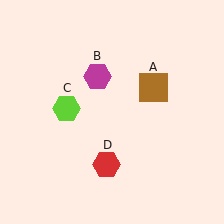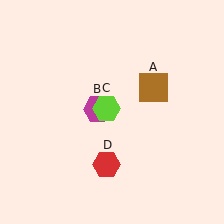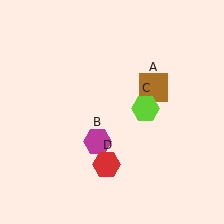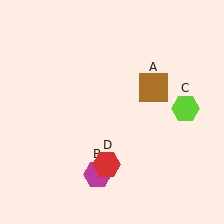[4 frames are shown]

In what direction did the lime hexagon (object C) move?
The lime hexagon (object C) moved right.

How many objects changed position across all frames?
2 objects changed position: magenta hexagon (object B), lime hexagon (object C).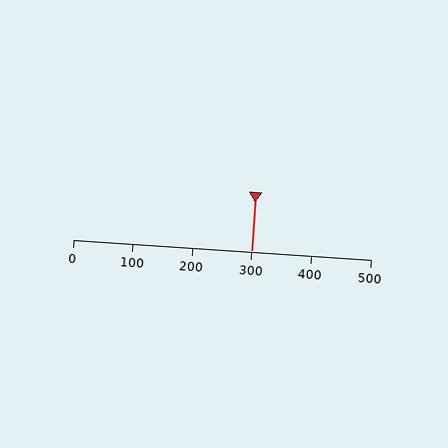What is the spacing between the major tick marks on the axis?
The major ticks are spaced 100 apart.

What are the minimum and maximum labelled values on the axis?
The axis runs from 0 to 500.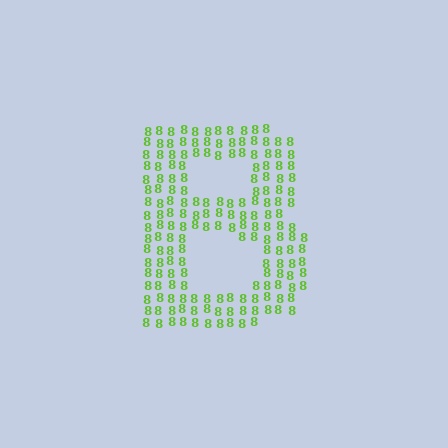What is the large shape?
The large shape is the letter B.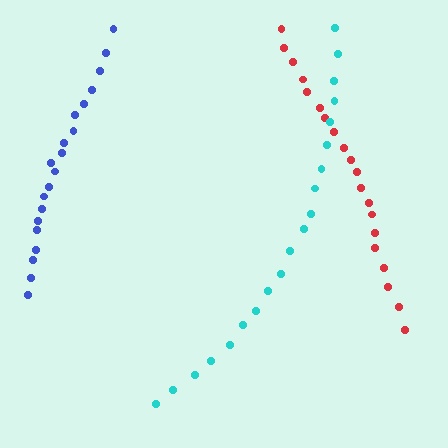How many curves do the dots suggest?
There are 3 distinct paths.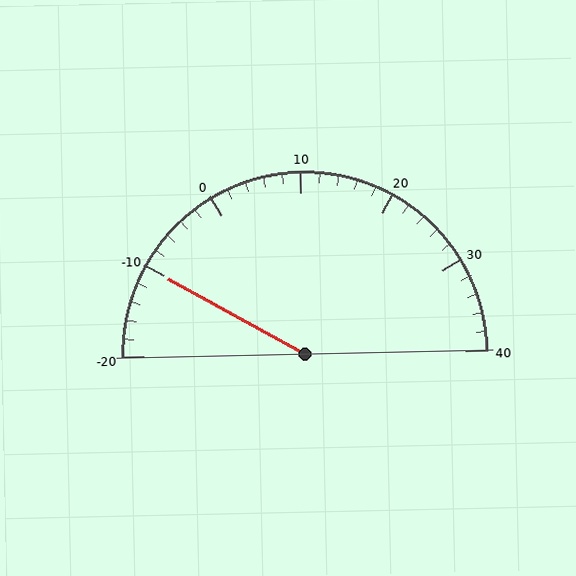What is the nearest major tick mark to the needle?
The nearest major tick mark is -10.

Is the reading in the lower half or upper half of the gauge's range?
The reading is in the lower half of the range (-20 to 40).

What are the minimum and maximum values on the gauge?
The gauge ranges from -20 to 40.